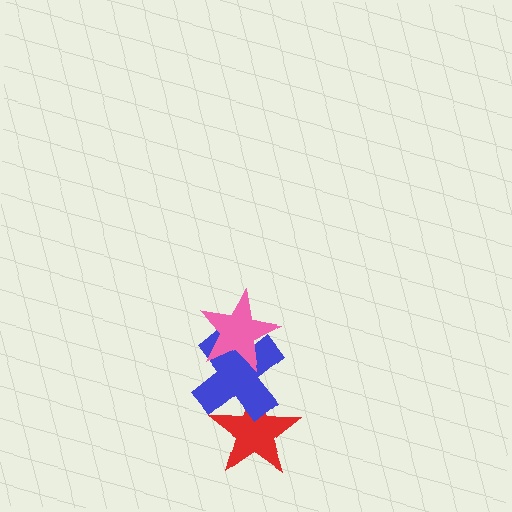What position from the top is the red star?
The red star is 3rd from the top.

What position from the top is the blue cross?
The blue cross is 2nd from the top.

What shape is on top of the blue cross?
The pink star is on top of the blue cross.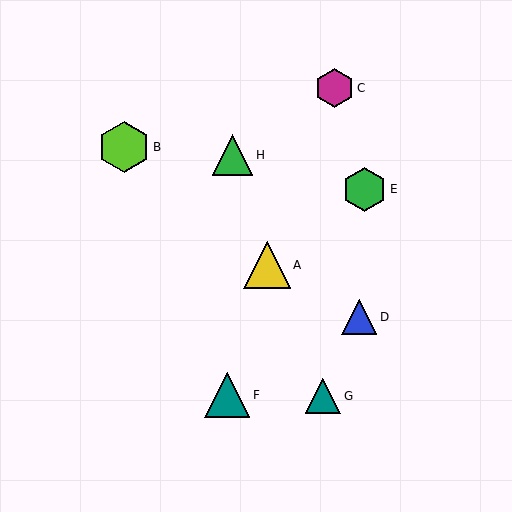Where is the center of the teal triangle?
The center of the teal triangle is at (323, 396).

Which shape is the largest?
The lime hexagon (labeled B) is the largest.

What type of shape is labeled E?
Shape E is a green hexagon.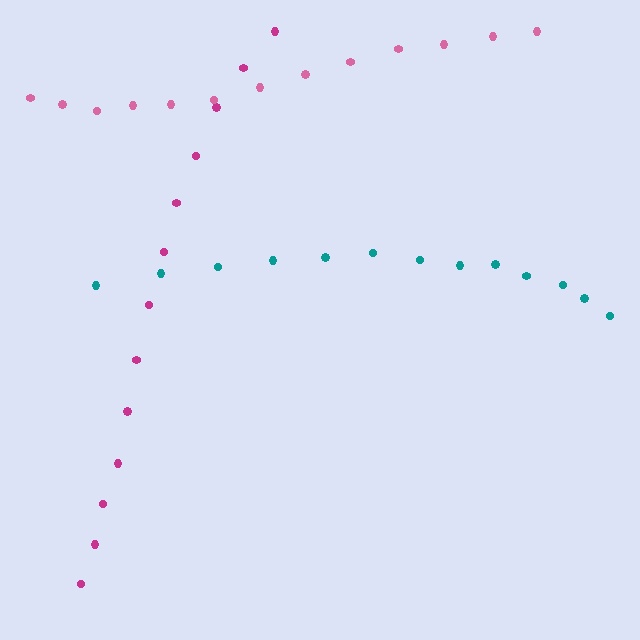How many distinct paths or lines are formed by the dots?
There are 3 distinct paths.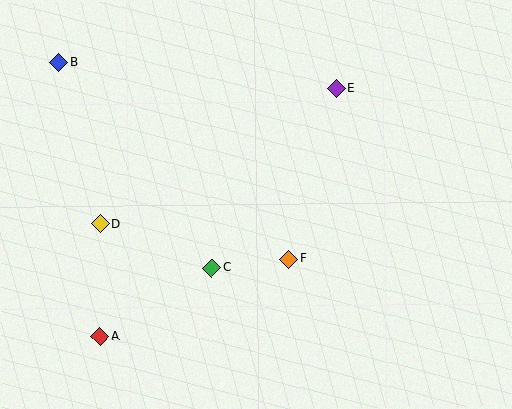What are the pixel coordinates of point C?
Point C is at (211, 268).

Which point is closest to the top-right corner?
Point E is closest to the top-right corner.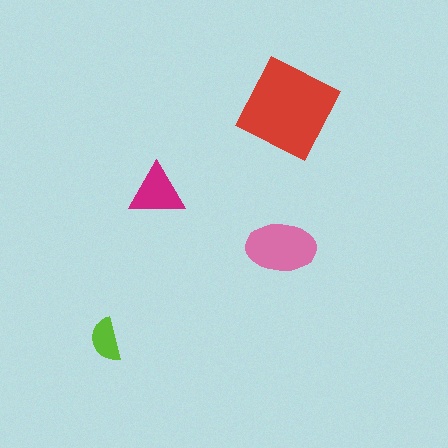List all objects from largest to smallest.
The red square, the pink ellipse, the magenta triangle, the lime semicircle.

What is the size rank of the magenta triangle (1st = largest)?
3rd.